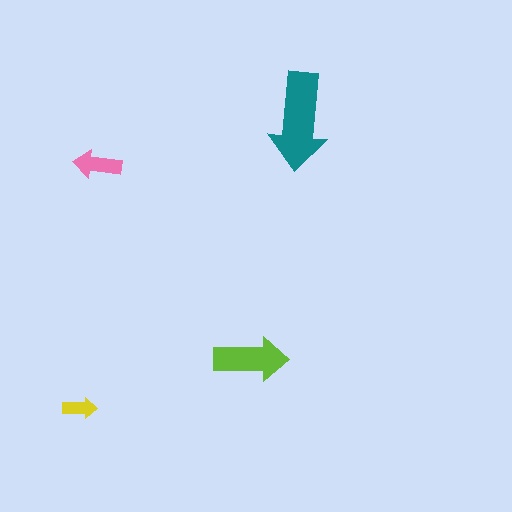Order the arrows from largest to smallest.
the teal one, the lime one, the pink one, the yellow one.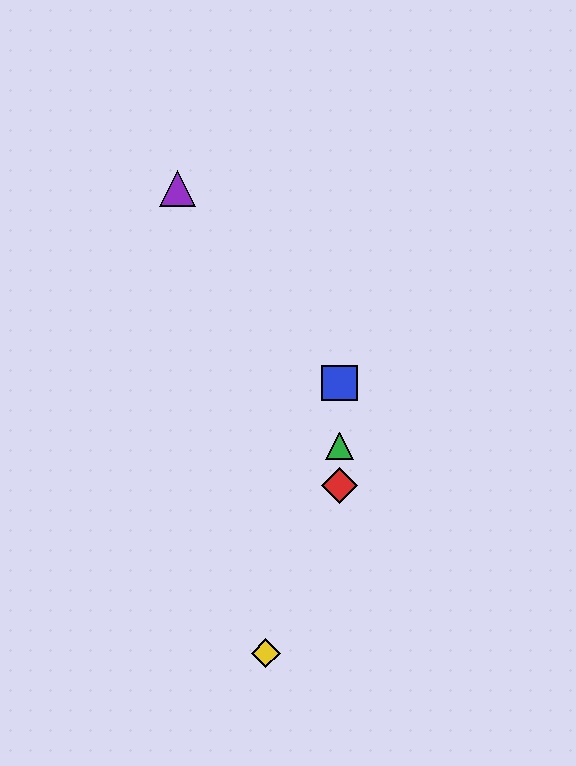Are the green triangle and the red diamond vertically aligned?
Yes, both are at x≈339.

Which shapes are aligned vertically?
The red diamond, the blue square, the green triangle are aligned vertically.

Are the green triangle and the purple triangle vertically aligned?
No, the green triangle is at x≈339 and the purple triangle is at x≈178.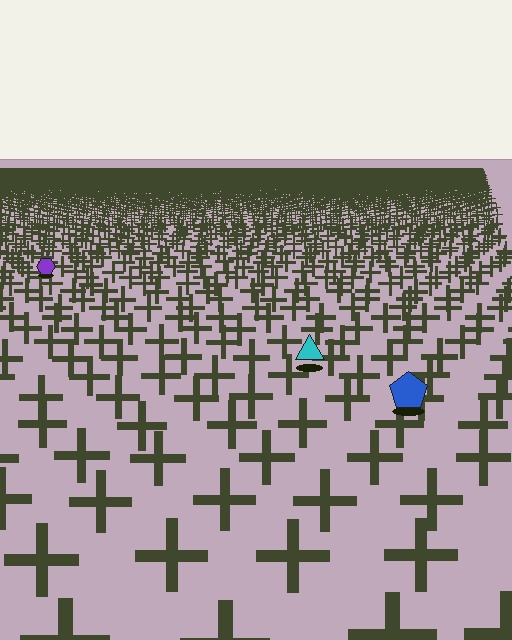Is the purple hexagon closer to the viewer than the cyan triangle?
No. The cyan triangle is closer — you can tell from the texture gradient: the ground texture is coarser near it.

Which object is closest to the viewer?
The blue pentagon is closest. The texture marks near it are larger and more spread out.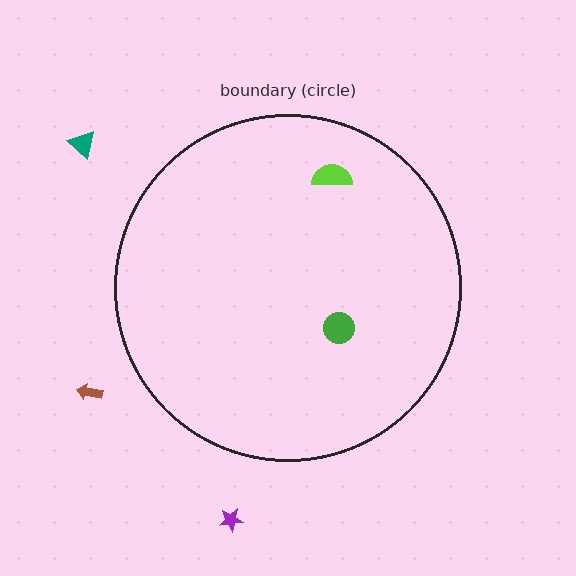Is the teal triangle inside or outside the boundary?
Outside.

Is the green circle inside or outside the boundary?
Inside.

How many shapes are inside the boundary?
2 inside, 3 outside.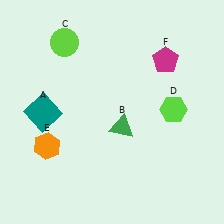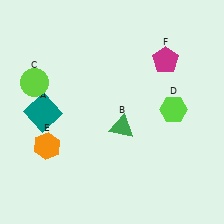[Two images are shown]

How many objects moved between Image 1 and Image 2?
1 object moved between the two images.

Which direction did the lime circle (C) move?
The lime circle (C) moved down.